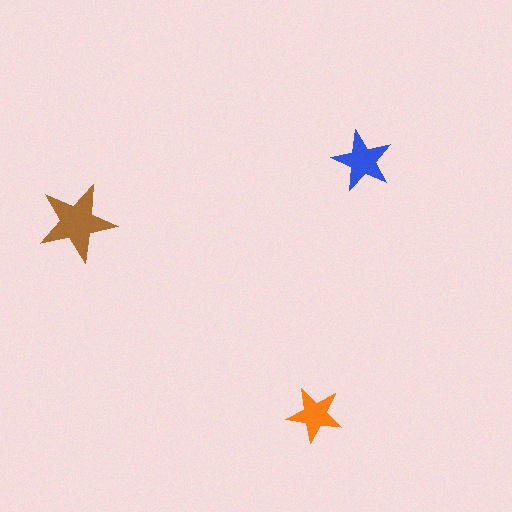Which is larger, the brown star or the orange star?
The brown one.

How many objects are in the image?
There are 3 objects in the image.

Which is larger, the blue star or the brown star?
The brown one.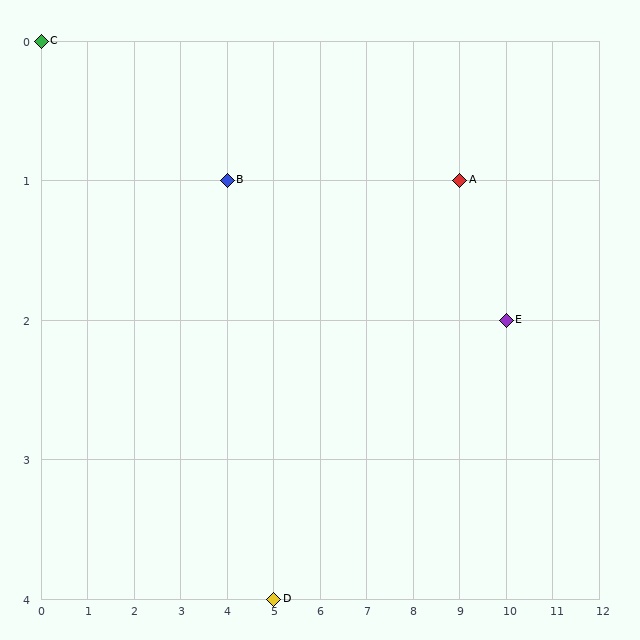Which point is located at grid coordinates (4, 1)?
Point B is at (4, 1).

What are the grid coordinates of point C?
Point C is at grid coordinates (0, 0).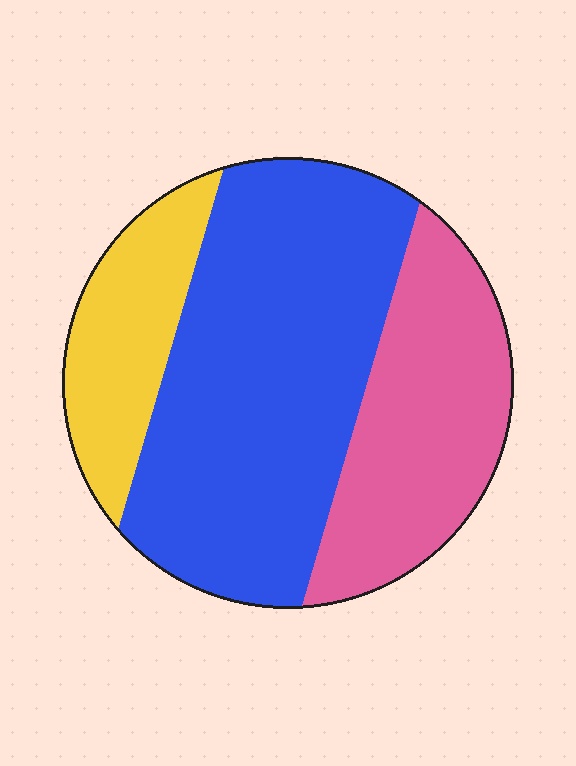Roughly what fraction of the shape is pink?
Pink covers roughly 30% of the shape.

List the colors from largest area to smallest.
From largest to smallest: blue, pink, yellow.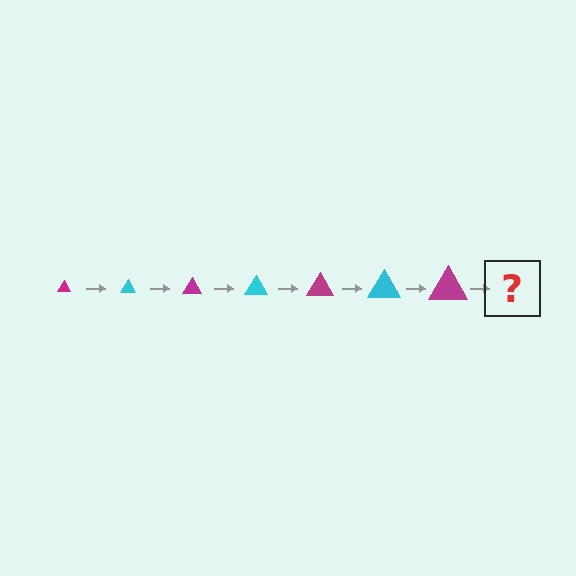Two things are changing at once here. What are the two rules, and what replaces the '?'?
The two rules are that the triangle grows larger each step and the color cycles through magenta and cyan. The '?' should be a cyan triangle, larger than the previous one.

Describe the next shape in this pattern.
It should be a cyan triangle, larger than the previous one.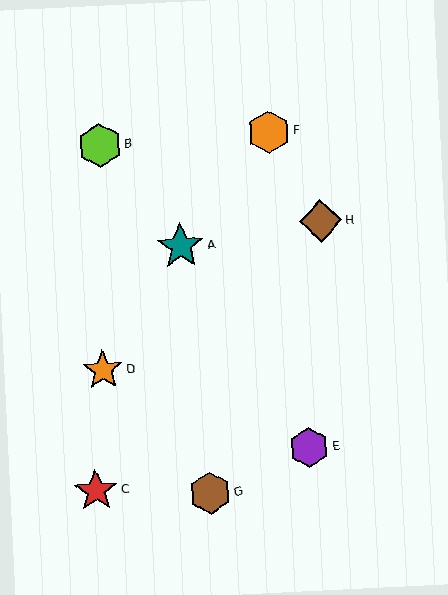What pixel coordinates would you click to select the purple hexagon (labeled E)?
Click at (309, 447) to select the purple hexagon E.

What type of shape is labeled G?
Shape G is a brown hexagon.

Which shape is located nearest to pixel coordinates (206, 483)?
The brown hexagon (labeled G) at (210, 493) is nearest to that location.